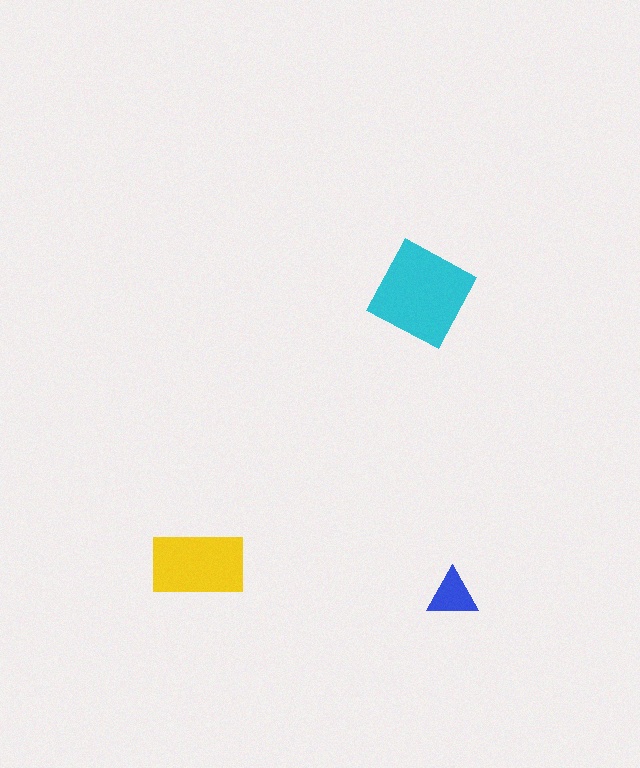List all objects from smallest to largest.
The blue triangle, the yellow rectangle, the cyan square.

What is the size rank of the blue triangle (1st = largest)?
3rd.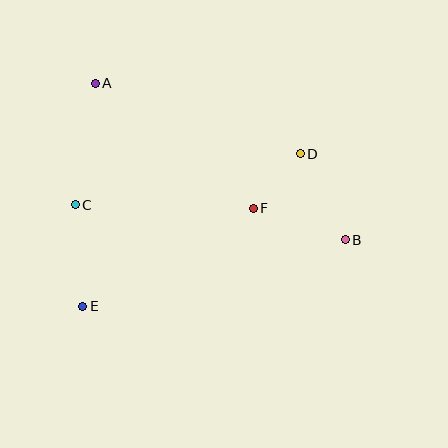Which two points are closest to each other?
Points D and F are closest to each other.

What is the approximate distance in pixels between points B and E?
The distance between B and E is approximately 271 pixels.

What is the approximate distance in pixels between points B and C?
The distance between B and C is approximately 273 pixels.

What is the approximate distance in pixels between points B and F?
The distance between B and F is approximately 97 pixels.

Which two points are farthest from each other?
Points A and B are farthest from each other.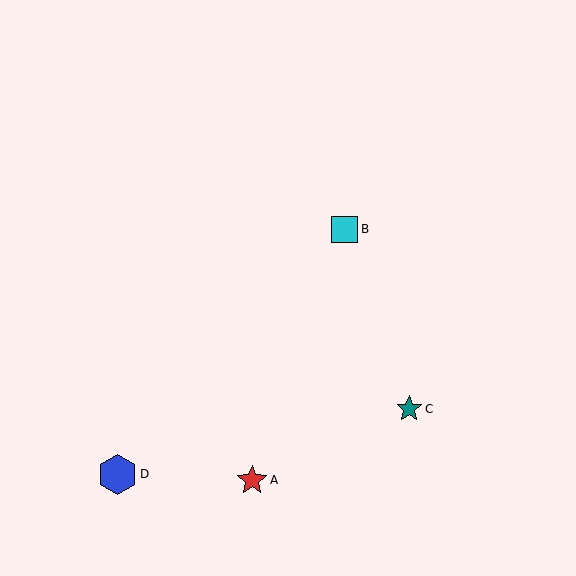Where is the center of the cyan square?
The center of the cyan square is at (344, 229).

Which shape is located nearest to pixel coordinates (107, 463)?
The blue hexagon (labeled D) at (117, 474) is nearest to that location.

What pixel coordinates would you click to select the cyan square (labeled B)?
Click at (344, 229) to select the cyan square B.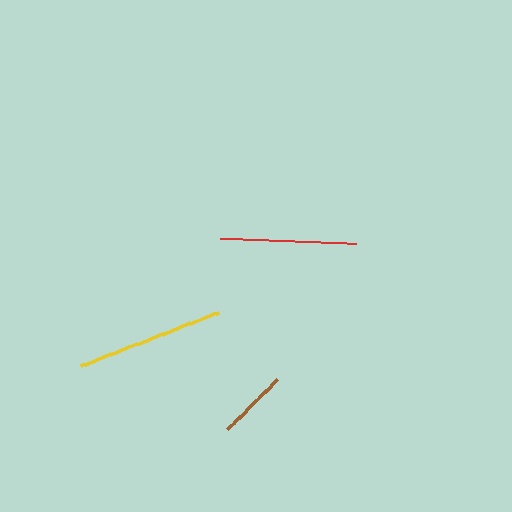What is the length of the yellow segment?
The yellow segment is approximately 149 pixels long.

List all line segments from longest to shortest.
From longest to shortest: yellow, red, brown.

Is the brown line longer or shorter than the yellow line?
The yellow line is longer than the brown line.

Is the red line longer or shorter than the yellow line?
The yellow line is longer than the red line.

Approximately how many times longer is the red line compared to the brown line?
The red line is approximately 1.9 times the length of the brown line.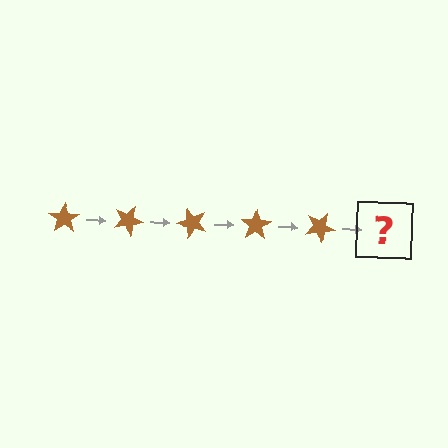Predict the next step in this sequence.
The next step is a brown star rotated 125 degrees.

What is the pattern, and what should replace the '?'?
The pattern is that the star rotates 25 degrees each step. The '?' should be a brown star rotated 125 degrees.